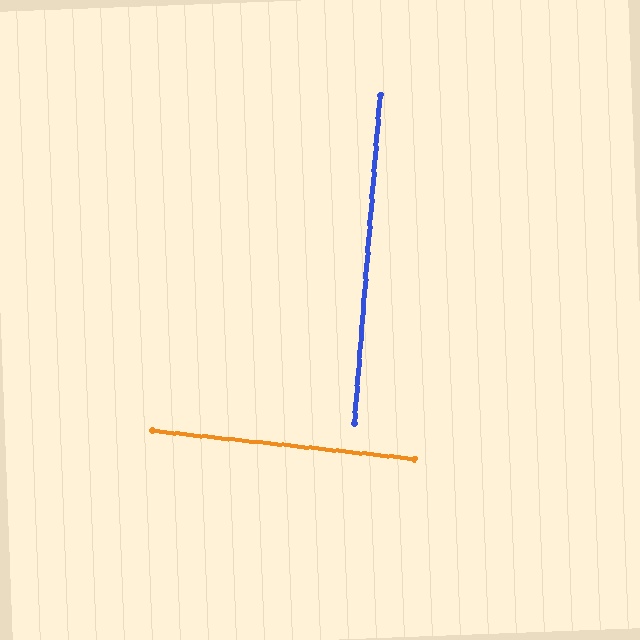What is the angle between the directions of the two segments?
Approximately 88 degrees.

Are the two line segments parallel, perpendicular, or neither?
Perpendicular — they meet at approximately 88°.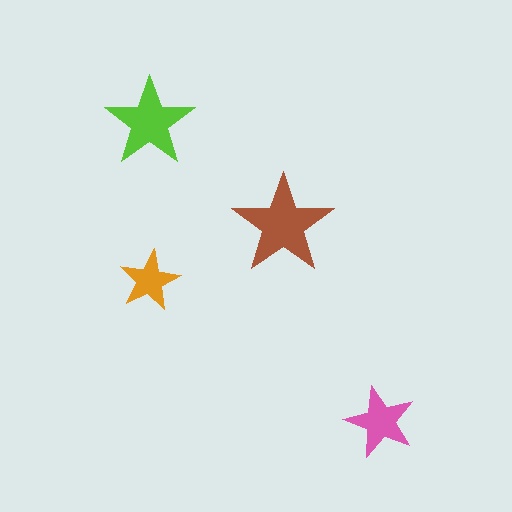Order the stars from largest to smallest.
the brown one, the lime one, the pink one, the orange one.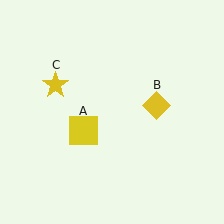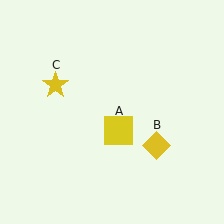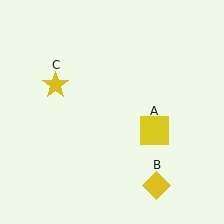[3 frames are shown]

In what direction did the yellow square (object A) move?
The yellow square (object A) moved right.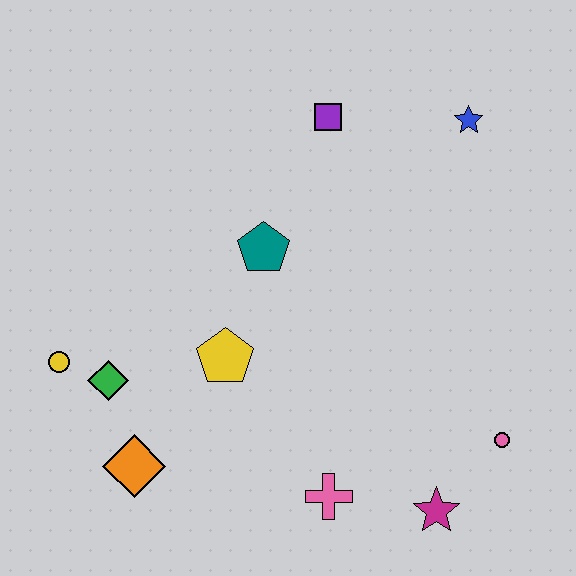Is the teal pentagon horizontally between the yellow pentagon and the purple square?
Yes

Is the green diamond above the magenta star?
Yes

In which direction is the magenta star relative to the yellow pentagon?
The magenta star is to the right of the yellow pentagon.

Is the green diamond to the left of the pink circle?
Yes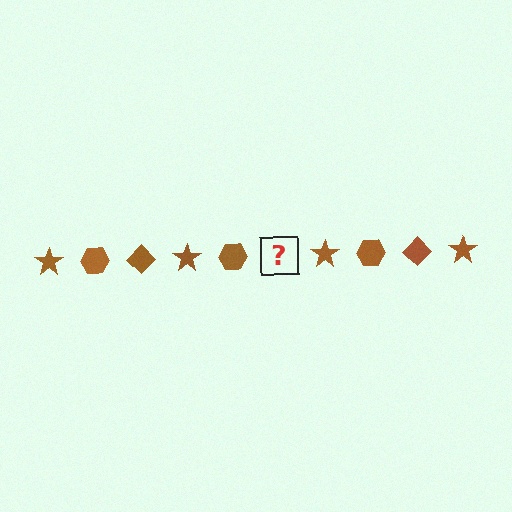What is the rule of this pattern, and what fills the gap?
The rule is that the pattern cycles through star, hexagon, diamond shapes in brown. The gap should be filled with a brown diamond.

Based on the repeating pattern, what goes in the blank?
The blank should be a brown diamond.